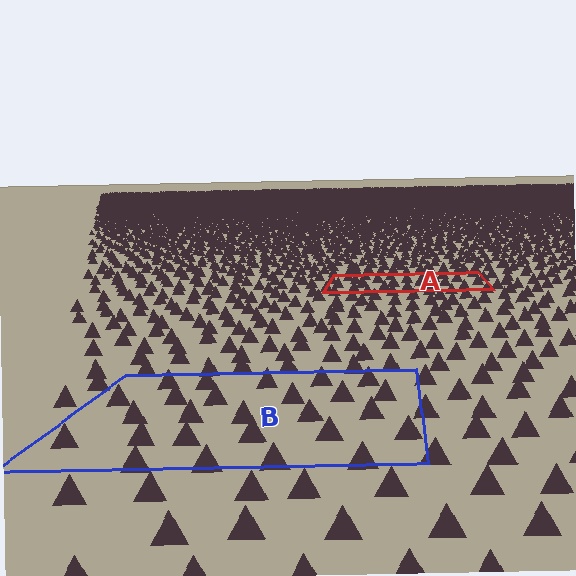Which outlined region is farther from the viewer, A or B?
Region A is farther from the viewer — the texture elements inside it appear smaller and more densely packed.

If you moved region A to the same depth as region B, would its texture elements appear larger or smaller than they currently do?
They would appear larger. At a closer depth, the same texture elements are projected at a bigger on-screen size.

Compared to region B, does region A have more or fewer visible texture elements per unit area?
Region A has more texture elements per unit area — they are packed more densely because it is farther away.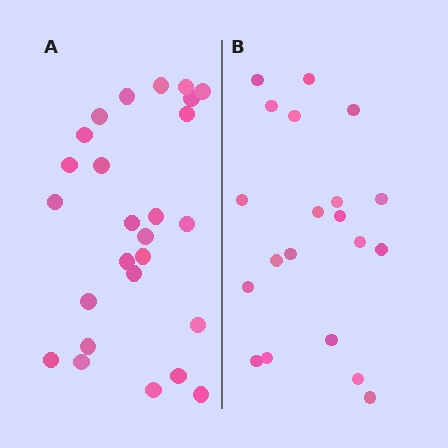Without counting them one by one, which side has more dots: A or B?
Region A (the left region) has more dots.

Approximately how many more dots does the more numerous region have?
Region A has about 6 more dots than region B.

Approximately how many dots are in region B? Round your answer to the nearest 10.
About 20 dots.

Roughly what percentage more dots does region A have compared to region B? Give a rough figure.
About 30% more.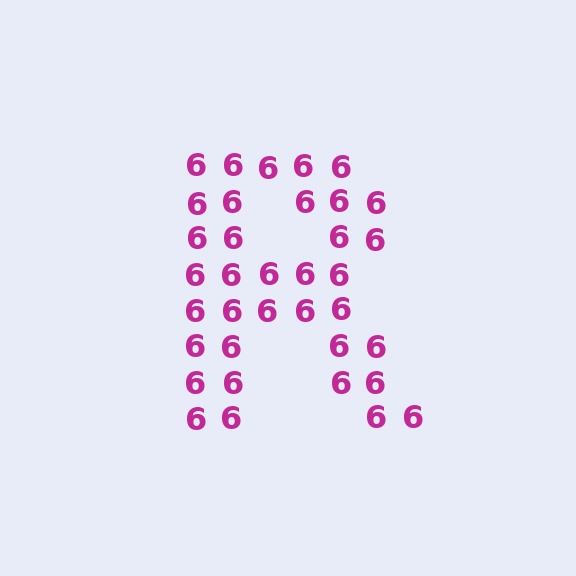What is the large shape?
The large shape is the letter R.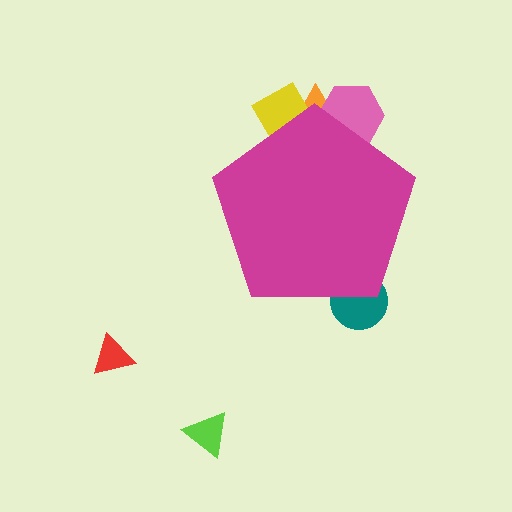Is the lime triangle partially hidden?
No, the lime triangle is fully visible.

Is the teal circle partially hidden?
Yes, the teal circle is partially hidden behind the magenta pentagon.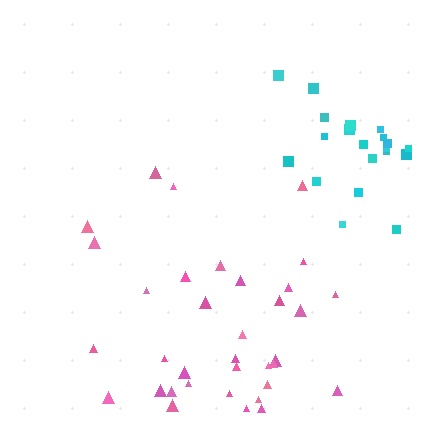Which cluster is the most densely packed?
Cyan.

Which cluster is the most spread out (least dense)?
Pink.